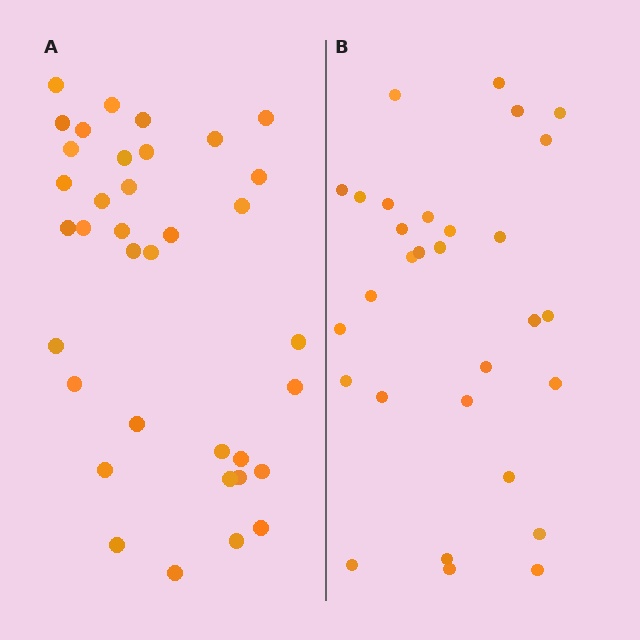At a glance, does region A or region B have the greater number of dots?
Region A (the left region) has more dots.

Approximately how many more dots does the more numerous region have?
Region A has about 6 more dots than region B.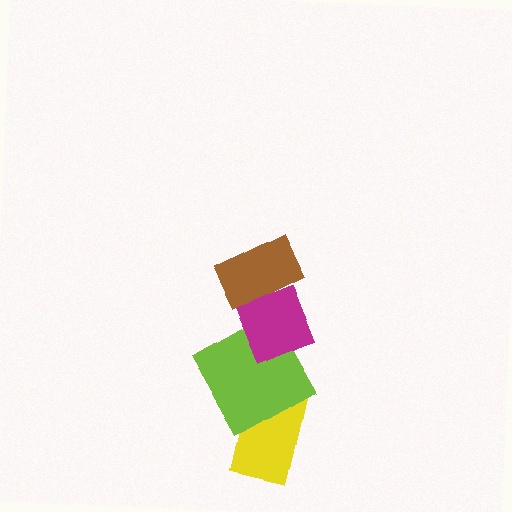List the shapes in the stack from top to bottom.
From top to bottom: the brown rectangle, the magenta diamond, the lime square, the yellow rectangle.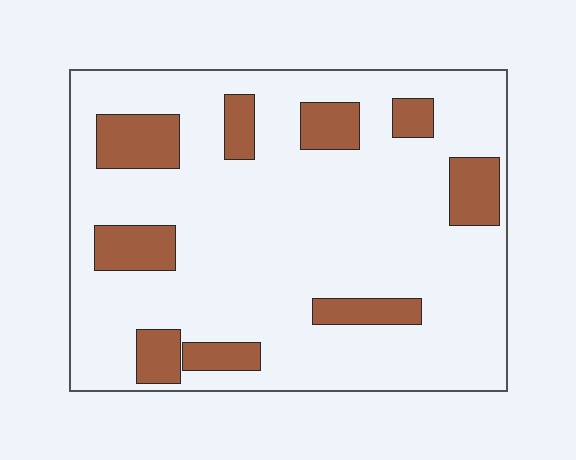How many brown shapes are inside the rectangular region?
9.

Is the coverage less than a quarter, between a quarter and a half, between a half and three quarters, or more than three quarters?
Less than a quarter.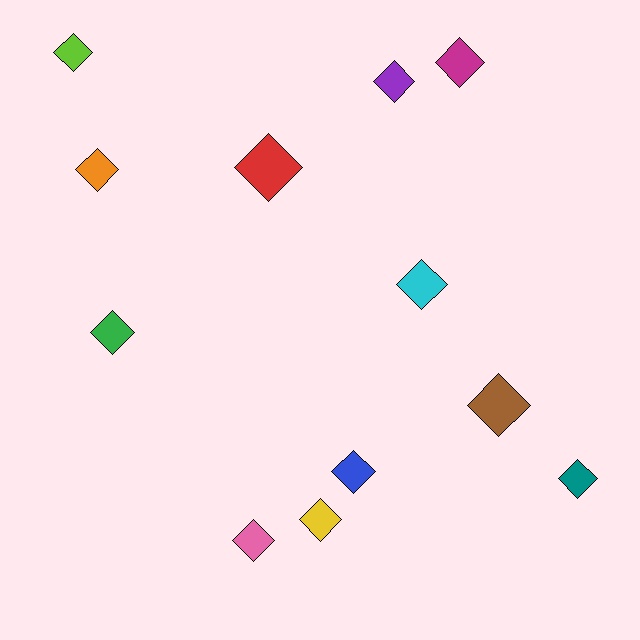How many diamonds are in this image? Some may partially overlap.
There are 12 diamonds.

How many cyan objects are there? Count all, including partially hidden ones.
There is 1 cyan object.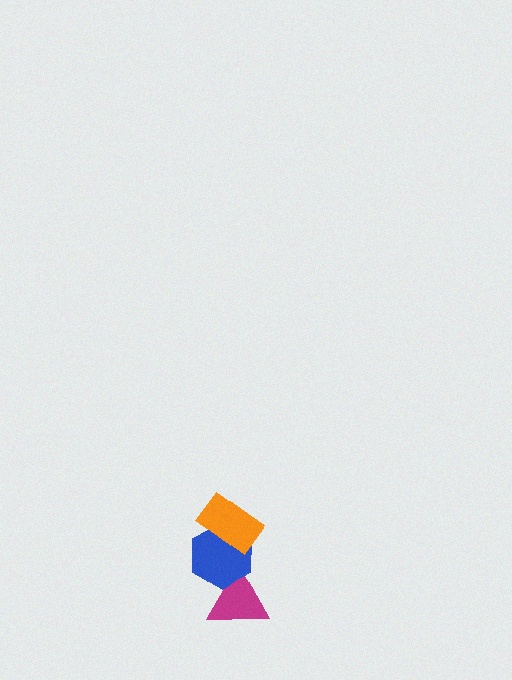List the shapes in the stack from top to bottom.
From top to bottom: the orange rectangle, the blue hexagon, the magenta triangle.